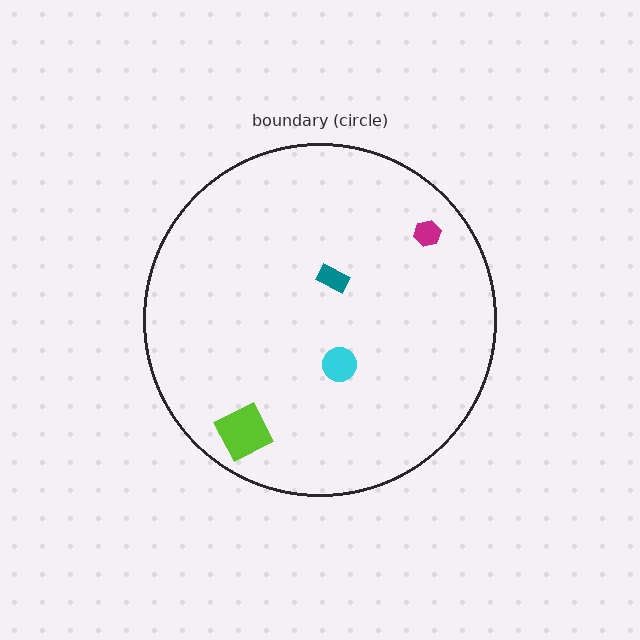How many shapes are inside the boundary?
4 inside, 0 outside.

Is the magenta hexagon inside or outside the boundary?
Inside.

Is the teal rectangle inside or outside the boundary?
Inside.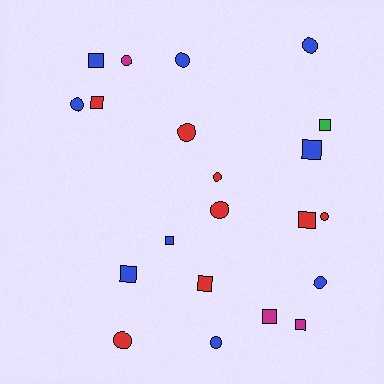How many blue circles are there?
There are 5 blue circles.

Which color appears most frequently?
Blue, with 9 objects.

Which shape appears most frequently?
Circle, with 11 objects.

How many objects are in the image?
There are 21 objects.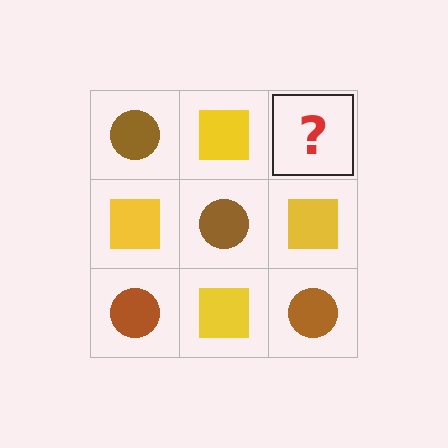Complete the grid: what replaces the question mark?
The question mark should be replaced with a brown circle.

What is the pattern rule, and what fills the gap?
The rule is that it alternates brown circle and yellow square in a checkerboard pattern. The gap should be filled with a brown circle.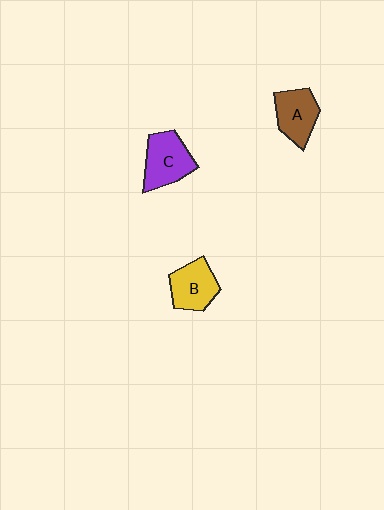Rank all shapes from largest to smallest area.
From largest to smallest: C (purple), B (yellow), A (brown).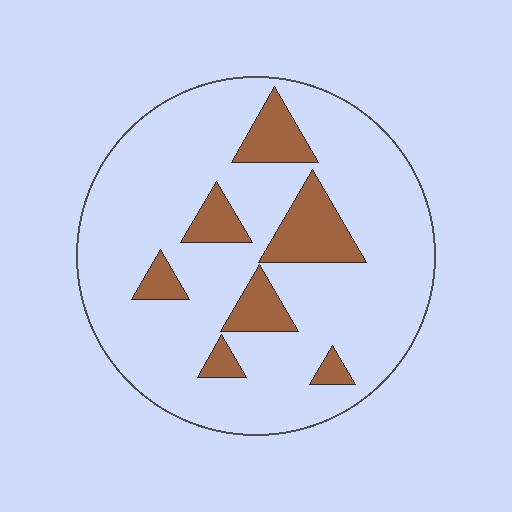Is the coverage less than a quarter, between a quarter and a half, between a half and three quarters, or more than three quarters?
Less than a quarter.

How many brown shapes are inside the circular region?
7.